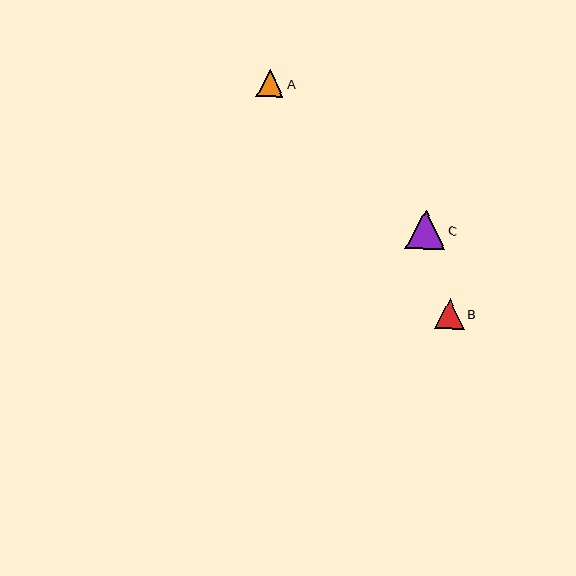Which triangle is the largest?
Triangle C is the largest with a size of approximately 40 pixels.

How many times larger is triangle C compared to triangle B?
Triangle C is approximately 1.3 times the size of triangle B.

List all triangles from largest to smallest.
From largest to smallest: C, B, A.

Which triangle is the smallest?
Triangle A is the smallest with a size of approximately 27 pixels.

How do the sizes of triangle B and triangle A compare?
Triangle B and triangle A are approximately the same size.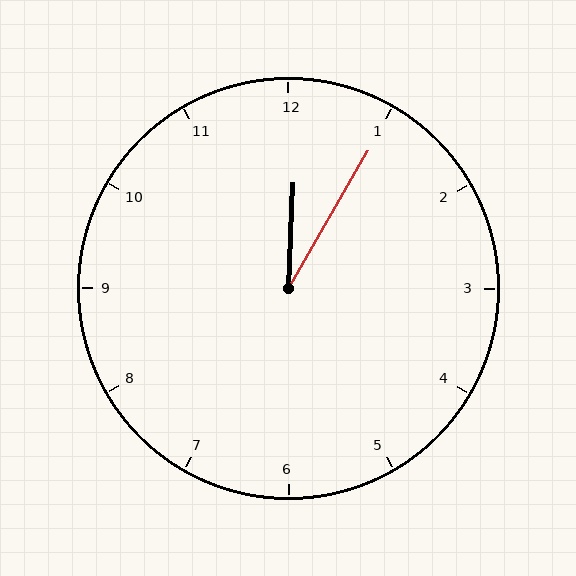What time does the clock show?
12:05.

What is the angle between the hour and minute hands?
Approximately 28 degrees.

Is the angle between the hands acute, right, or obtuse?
It is acute.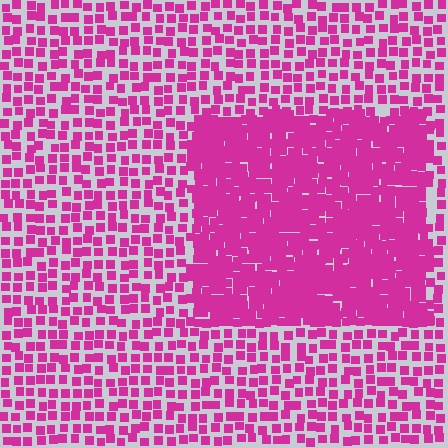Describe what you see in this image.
The image contains small magenta elements arranged at two different densities. A rectangle-shaped region is visible where the elements are more densely packed than the surrounding area.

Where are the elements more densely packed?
The elements are more densely packed inside the rectangle boundary.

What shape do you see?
I see a rectangle.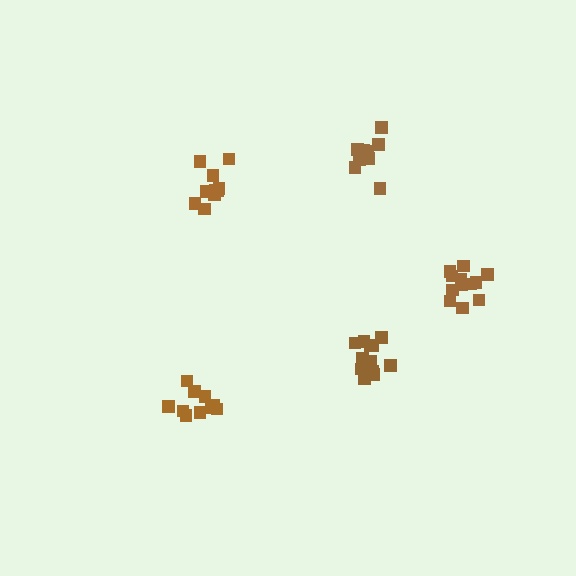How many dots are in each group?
Group 1: 11 dots, Group 2: 10 dots, Group 3: 14 dots, Group 4: 10 dots, Group 5: 12 dots (57 total).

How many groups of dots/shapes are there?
There are 5 groups.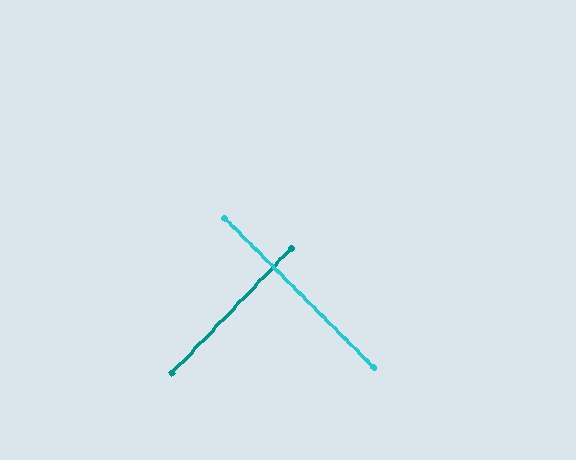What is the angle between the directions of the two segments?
Approximately 89 degrees.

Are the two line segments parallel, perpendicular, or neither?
Perpendicular — they meet at approximately 89°.